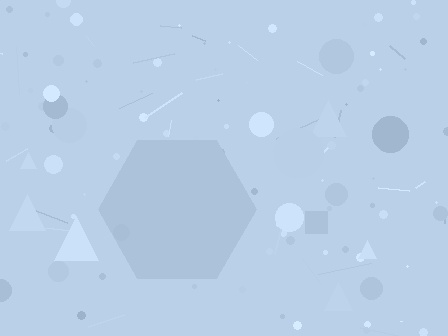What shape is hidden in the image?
A hexagon is hidden in the image.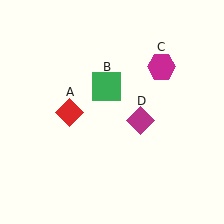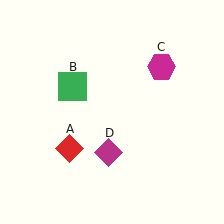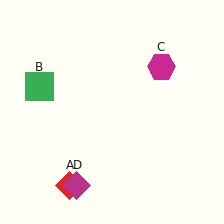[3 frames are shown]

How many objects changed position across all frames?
3 objects changed position: red diamond (object A), green square (object B), magenta diamond (object D).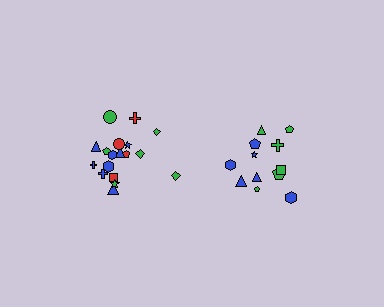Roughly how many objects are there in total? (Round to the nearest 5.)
Roughly 30 objects in total.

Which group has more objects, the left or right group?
The left group.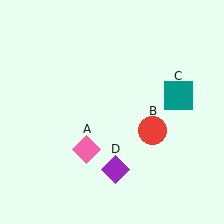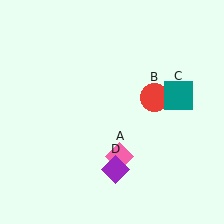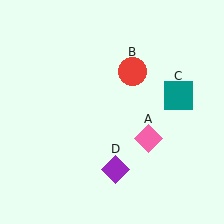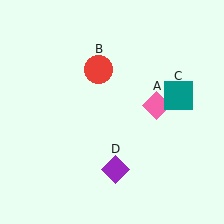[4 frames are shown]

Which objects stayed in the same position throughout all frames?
Teal square (object C) and purple diamond (object D) remained stationary.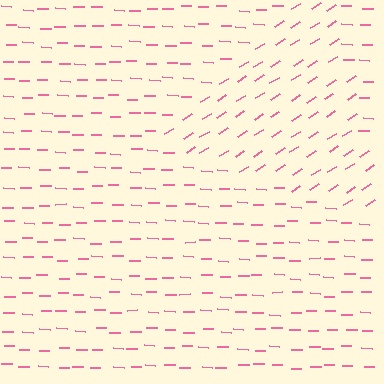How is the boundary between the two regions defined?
The boundary is defined purely by a change in line orientation (approximately 34 degrees difference). All lines are the same color and thickness.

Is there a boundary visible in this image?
Yes, there is a texture boundary formed by a change in line orientation.